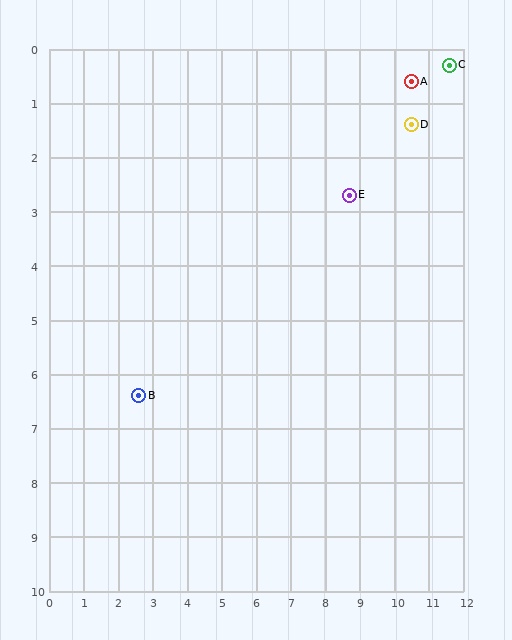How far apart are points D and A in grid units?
Points D and A are about 0.8 grid units apart.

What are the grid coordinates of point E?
Point E is at approximately (8.7, 2.7).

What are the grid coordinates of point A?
Point A is at approximately (10.5, 0.6).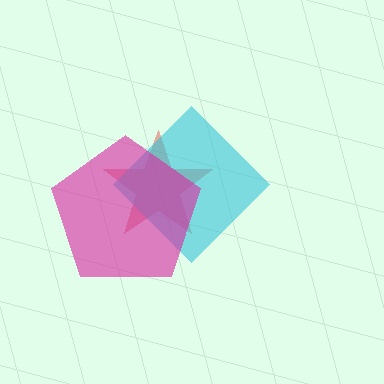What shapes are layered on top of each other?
The layered shapes are: a red star, a cyan diamond, a magenta pentagon.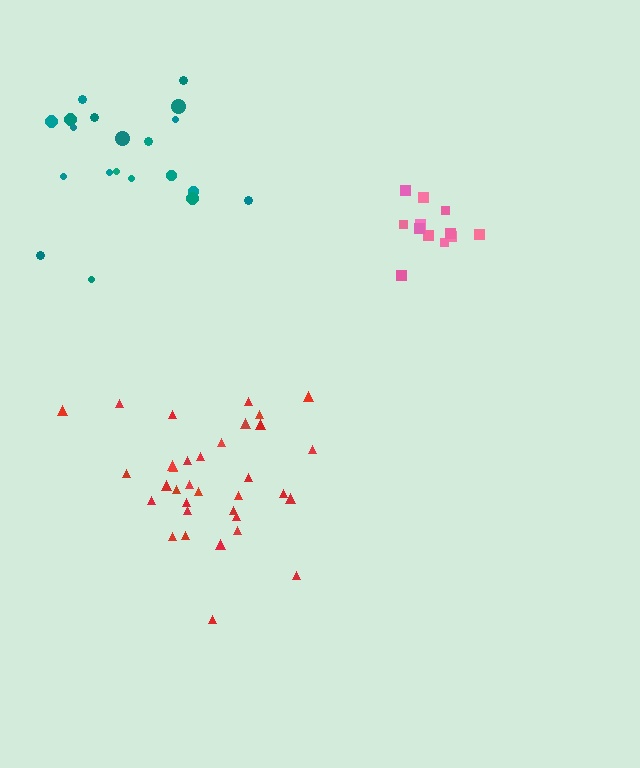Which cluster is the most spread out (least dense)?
Teal.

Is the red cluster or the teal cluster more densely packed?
Red.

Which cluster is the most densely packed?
Pink.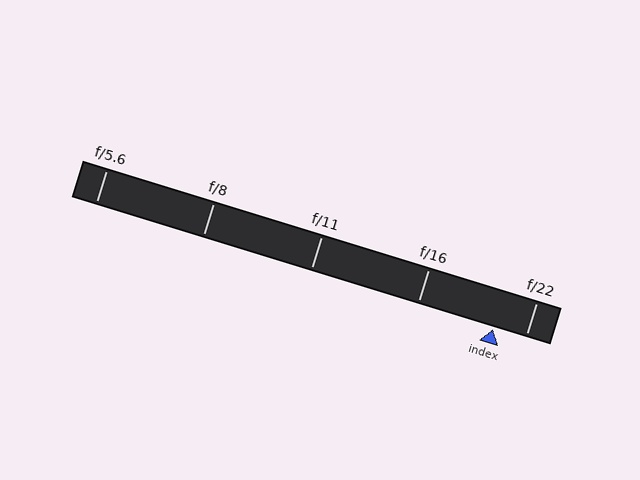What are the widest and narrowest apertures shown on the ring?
The widest aperture shown is f/5.6 and the narrowest is f/22.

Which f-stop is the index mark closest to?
The index mark is closest to f/22.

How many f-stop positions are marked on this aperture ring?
There are 5 f-stop positions marked.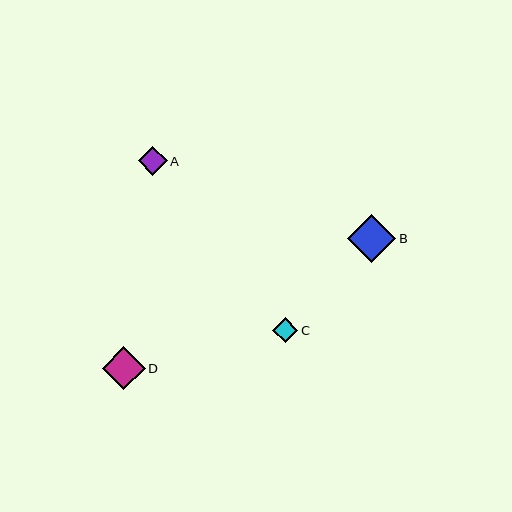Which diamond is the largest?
Diamond B is the largest with a size of approximately 48 pixels.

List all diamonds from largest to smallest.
From largest to smallest: B, D, A, C.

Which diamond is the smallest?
Diamond C is the smallest with a size of approximately 25 pixels.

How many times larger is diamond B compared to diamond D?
Diamond B is approximately 1.1 times the size of diamond D.